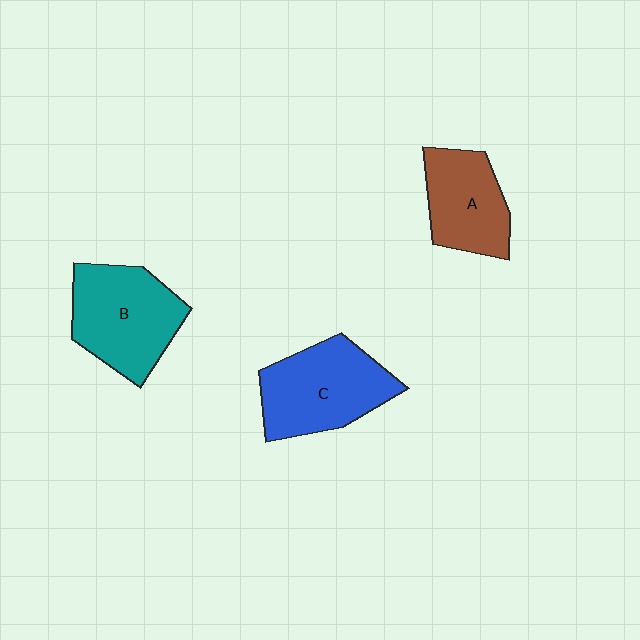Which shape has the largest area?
Shape C (blue).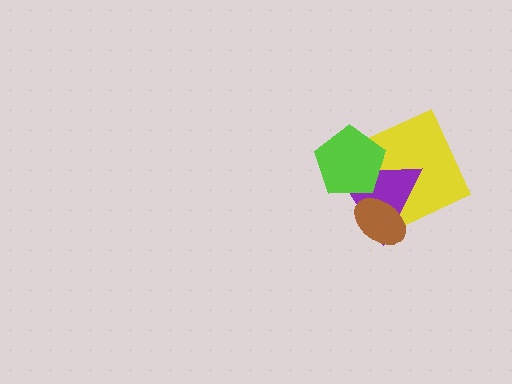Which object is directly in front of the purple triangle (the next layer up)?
The brown ellipse is directly in front of the purple triangle.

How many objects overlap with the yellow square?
3 objects overlap with the yellow square.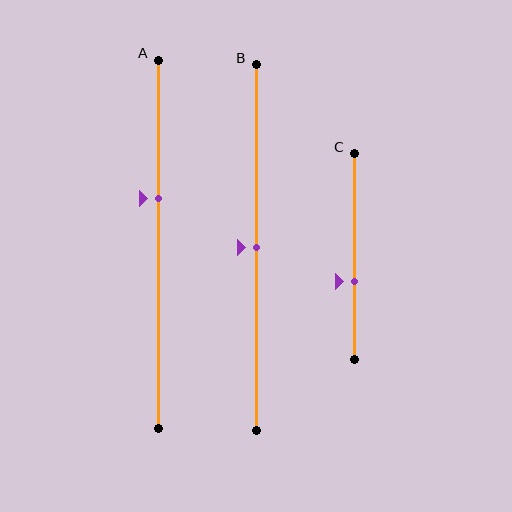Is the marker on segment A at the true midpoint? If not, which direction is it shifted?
No, the marker on segment A is shifted upward by about 12% of the segment length.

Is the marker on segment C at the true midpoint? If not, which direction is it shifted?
No, the marker on segment C is shifted downward by about 12% of the segment length.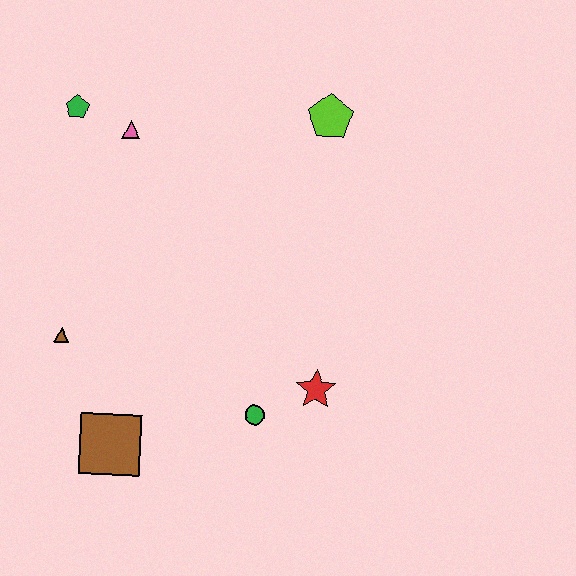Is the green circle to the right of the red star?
No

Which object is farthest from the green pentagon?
The red star is farthest from the green pentagon.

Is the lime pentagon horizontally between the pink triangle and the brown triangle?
No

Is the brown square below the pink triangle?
Yes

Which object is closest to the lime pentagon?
The pink triangle is closest to the lime pentagon.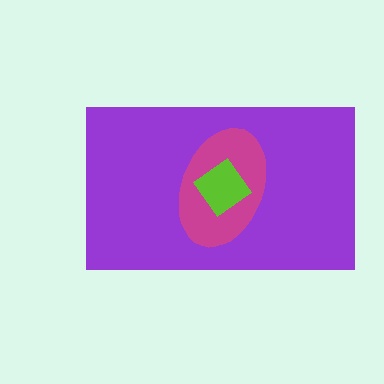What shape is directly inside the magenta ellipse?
The lime diamond.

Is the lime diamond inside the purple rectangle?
Yes.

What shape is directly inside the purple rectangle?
The magenta ellipse.